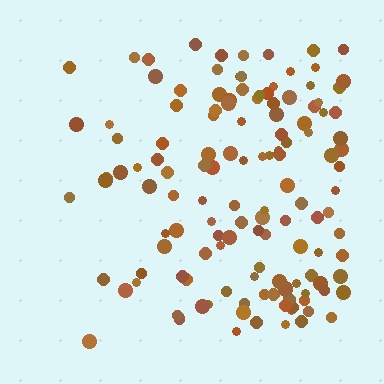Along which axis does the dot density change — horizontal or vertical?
Horizontal.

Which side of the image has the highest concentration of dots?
The right.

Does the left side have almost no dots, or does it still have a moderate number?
Still a moderate number, just noticeably fewer than the right.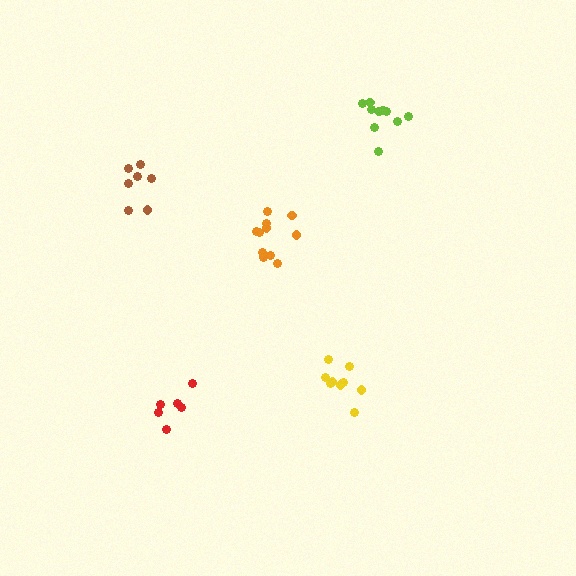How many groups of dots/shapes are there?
There are 5 groups.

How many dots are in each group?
Group 1: 6 dots, Group 2: 11 dots, Group 3: 10 dots, Group 4: 9 dots, Group 5: 7 dots (43 total).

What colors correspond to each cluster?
The clusters are colored: red, orange, lime, yellow, brown.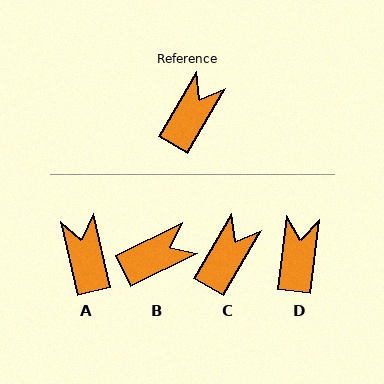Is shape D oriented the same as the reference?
No, it is off by about 24 degrees.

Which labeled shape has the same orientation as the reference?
C.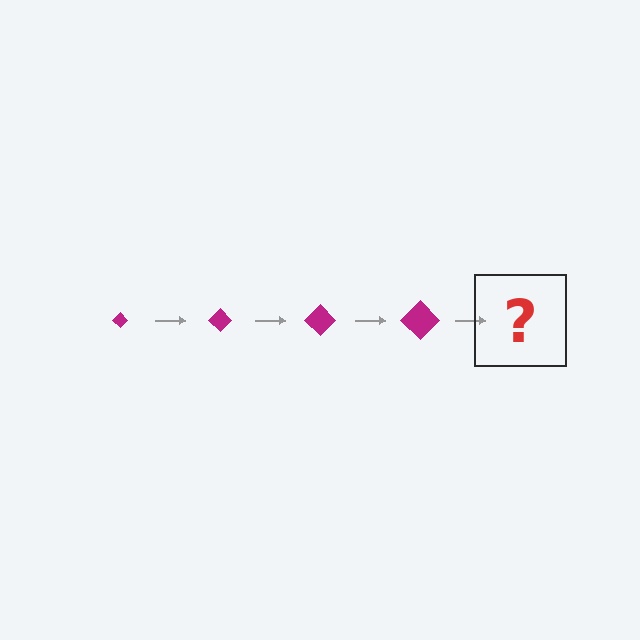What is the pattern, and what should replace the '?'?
The pattern is that the diamond gets progressively larger each step. The '?' should be a magenta diamond, larger than the previous one.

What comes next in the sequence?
The next element should be a magenta diamond, larger than the previous one.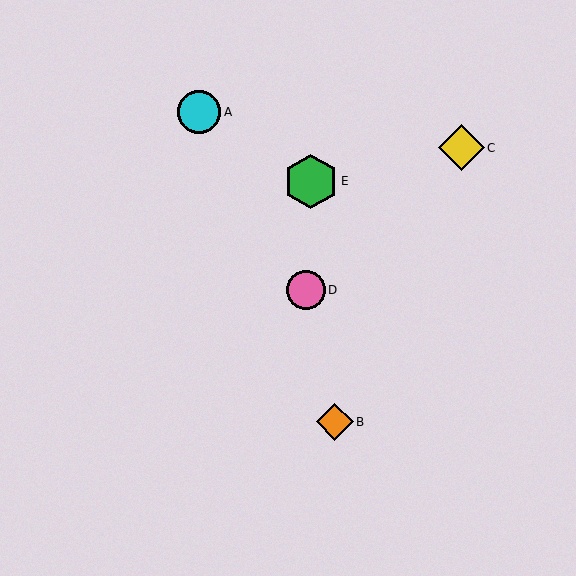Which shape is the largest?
The green hexagon (labeled E) is the largest.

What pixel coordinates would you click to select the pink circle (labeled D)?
Click at (306, 290) to select the pink circle D.